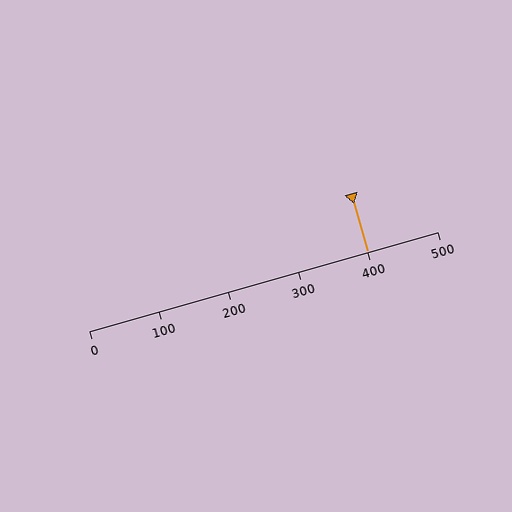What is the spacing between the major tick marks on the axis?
The major ticks are spaced 100 apart.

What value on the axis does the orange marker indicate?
The marker indicates approximately 400.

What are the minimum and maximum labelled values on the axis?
The axis runs from 0 to 500.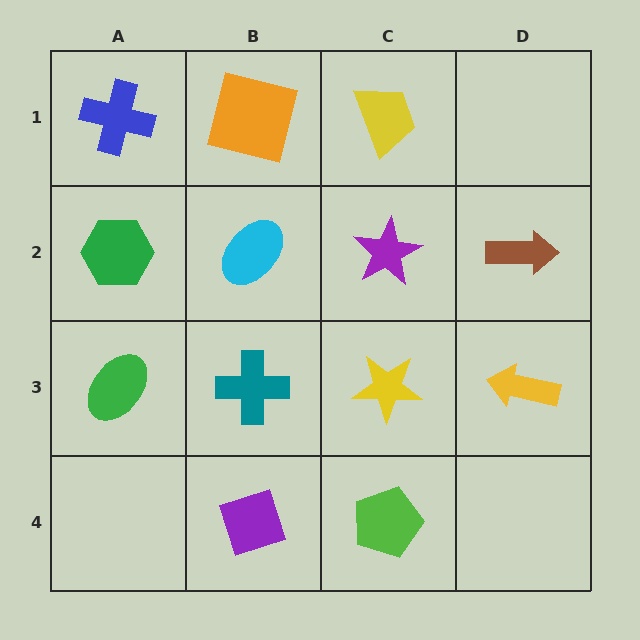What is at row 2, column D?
A brown arrow.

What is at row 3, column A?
A green ellipse.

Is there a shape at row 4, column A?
No, that cell is empty.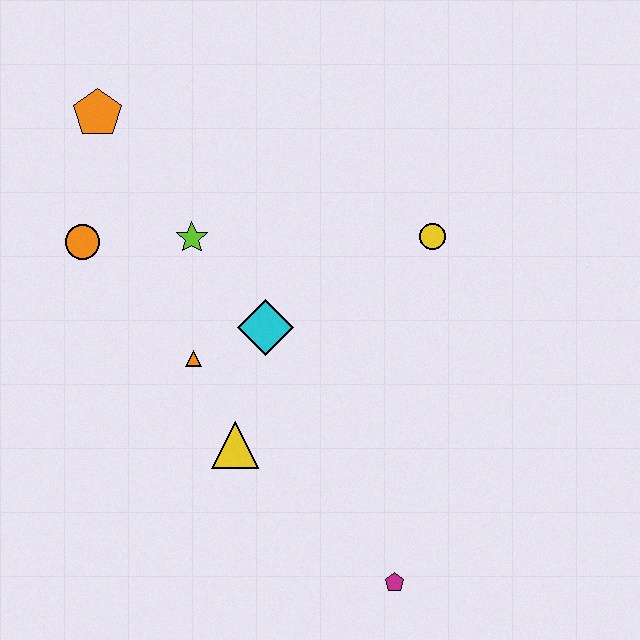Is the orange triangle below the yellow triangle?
No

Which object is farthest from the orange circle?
The magenta pentagon is farthest from the orange circle.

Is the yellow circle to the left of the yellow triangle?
No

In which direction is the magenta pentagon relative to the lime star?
The magenta pentagon is below the lime star.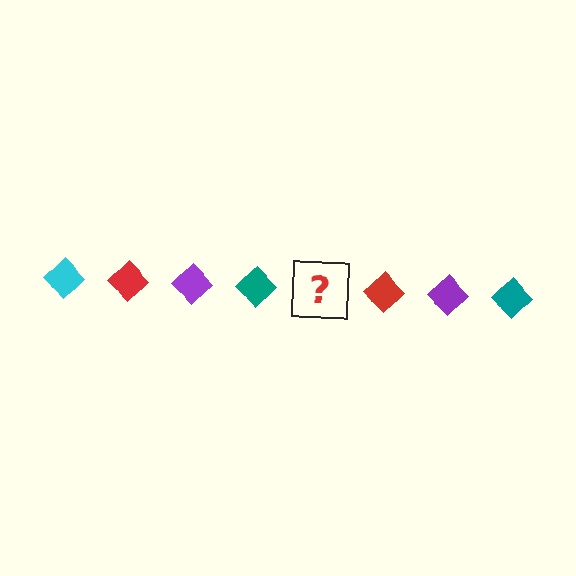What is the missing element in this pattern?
The missing element is a cyan diamond.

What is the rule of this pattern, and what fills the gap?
The rule is that the pattern cycles through cyan, red, purple, teal diamonds. The gap should be filled with a cyan diamond.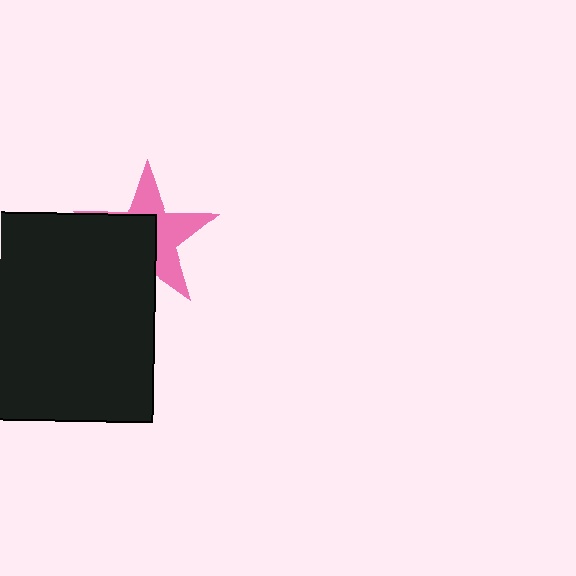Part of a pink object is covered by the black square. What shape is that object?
It is a star.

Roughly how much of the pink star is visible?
About half of it is visible (roughly 51%).